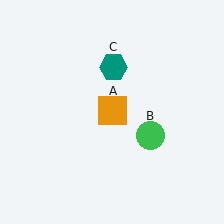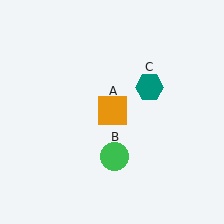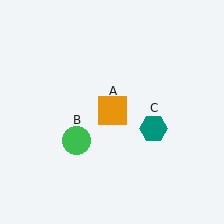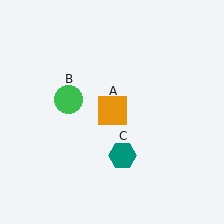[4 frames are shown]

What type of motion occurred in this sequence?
The green circle (object B), teal hexagon (object C) rotated clockwise around the center of the scene.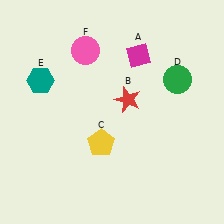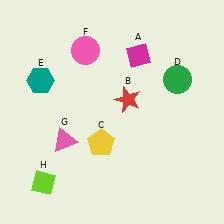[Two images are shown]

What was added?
A pink triangle (G), a lime diamond (H) were added in Image 2.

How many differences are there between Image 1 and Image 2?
There are 2 differences between the two images.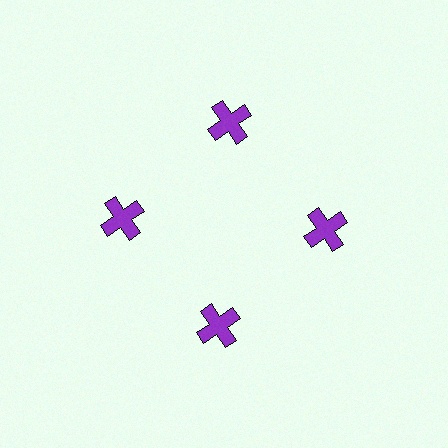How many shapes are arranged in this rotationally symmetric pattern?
There are 4 shapes, arranged in 4 groups of 1.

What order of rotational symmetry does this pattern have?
This pattern has 4-fold rotational symmetry.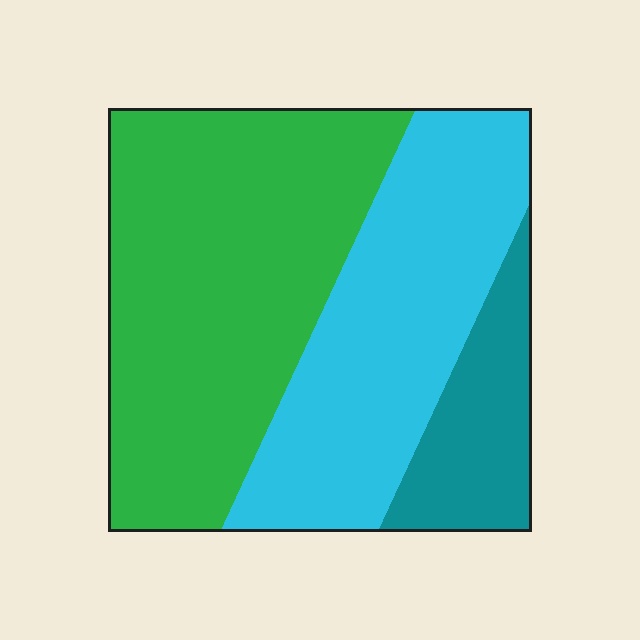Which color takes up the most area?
Green, at roughly 50%.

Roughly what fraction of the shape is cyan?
Cyan covers 36% of the shape.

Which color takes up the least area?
Teal, at roughly 15%.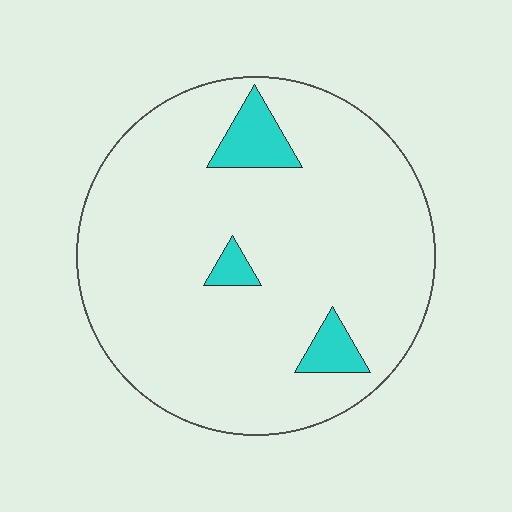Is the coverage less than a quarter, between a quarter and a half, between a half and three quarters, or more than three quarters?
Less than a quarter.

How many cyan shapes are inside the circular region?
3.